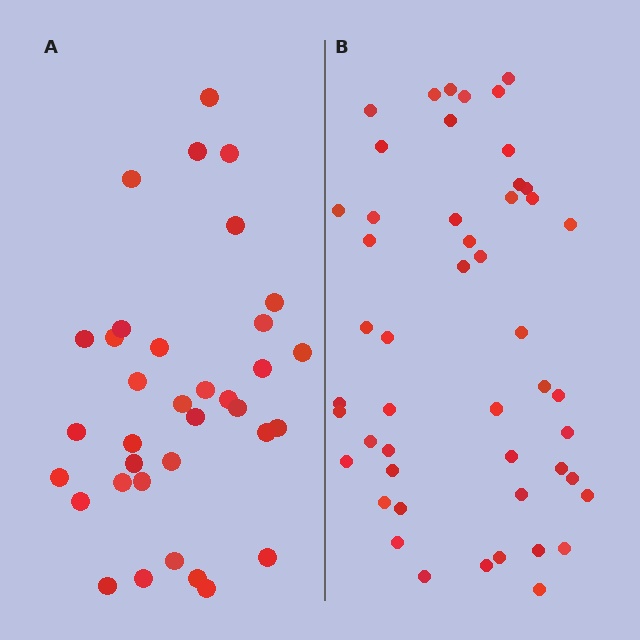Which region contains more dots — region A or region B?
Region B (the right region) has more dots.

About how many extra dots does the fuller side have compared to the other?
Region B has approximately 15 more dots than region A.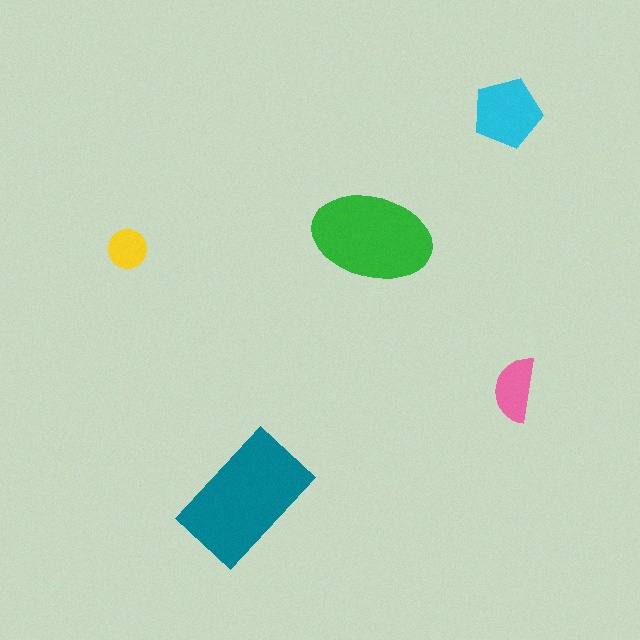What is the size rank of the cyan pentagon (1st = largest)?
3rd.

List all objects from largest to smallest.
The teal rectangle, the green ellipse, the cyan pentagon, the pink semicircle, the yellow circle.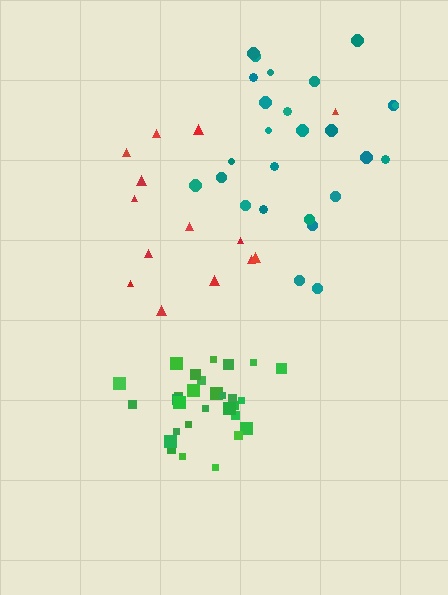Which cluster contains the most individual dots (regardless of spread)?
Green (30).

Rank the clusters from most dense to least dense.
green, teal, red.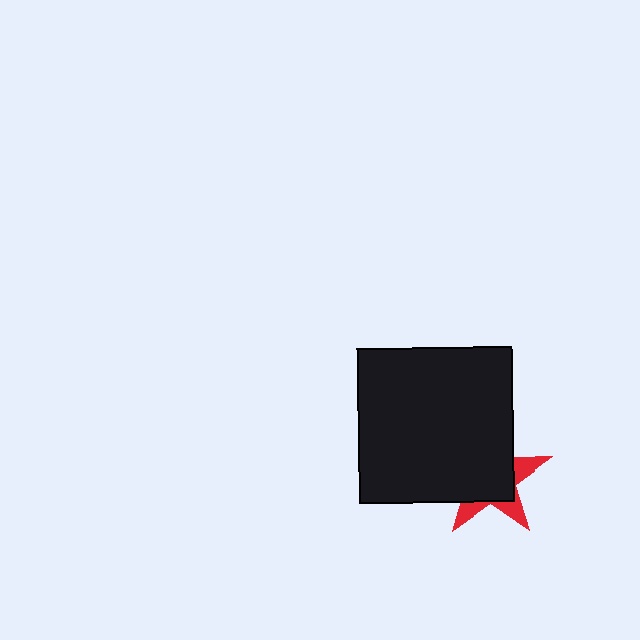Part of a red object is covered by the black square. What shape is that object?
It is a star.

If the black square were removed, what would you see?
You would see the complete red star.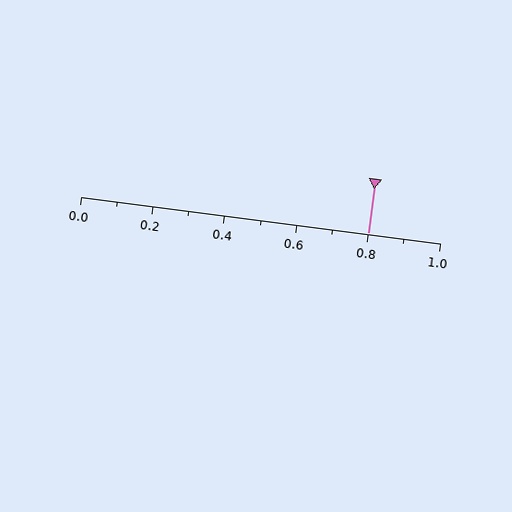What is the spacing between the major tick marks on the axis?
The major ticks are spaced 0.2 apart.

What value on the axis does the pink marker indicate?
The marker indicates approximately 0.8.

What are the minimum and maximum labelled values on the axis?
The axis runs from 0.0 to 1.0.